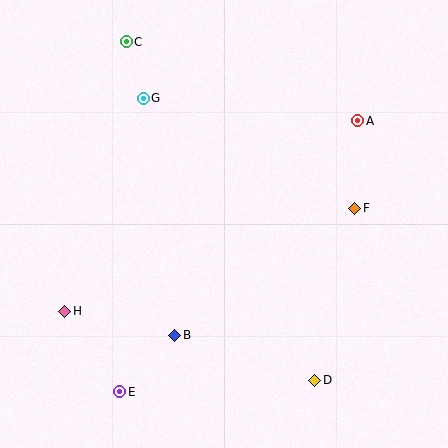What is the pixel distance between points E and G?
The distance between E and G is 295 pixels.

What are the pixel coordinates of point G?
Point G is at (143, 98).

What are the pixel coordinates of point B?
Point B is at (175, 335).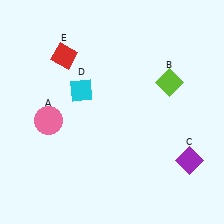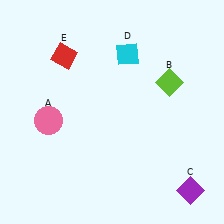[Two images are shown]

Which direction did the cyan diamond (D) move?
The cyan diamond (D) moved right.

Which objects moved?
The objects that moved are: the purple diamond (C), the cyan diamond (D).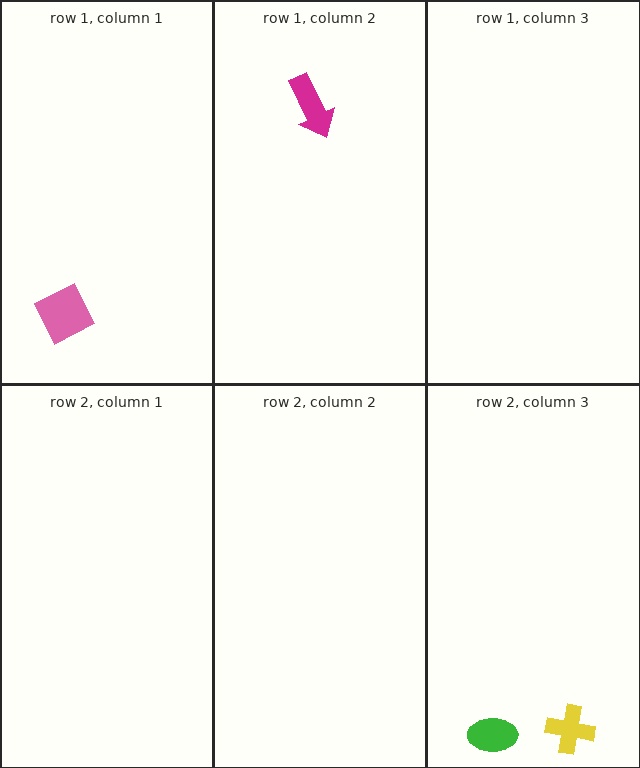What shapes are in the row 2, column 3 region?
The yellow cross, the green ellipse.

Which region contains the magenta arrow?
The row 1, column 2 region.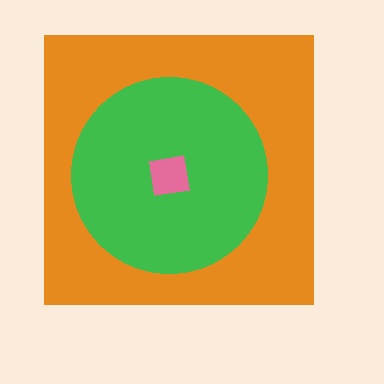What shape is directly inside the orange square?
The green circle.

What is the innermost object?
The pink square.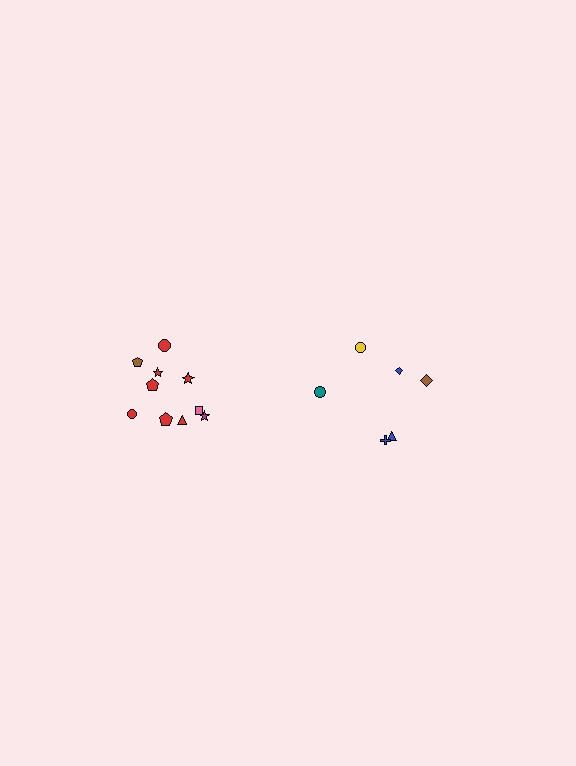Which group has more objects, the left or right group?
The left group.